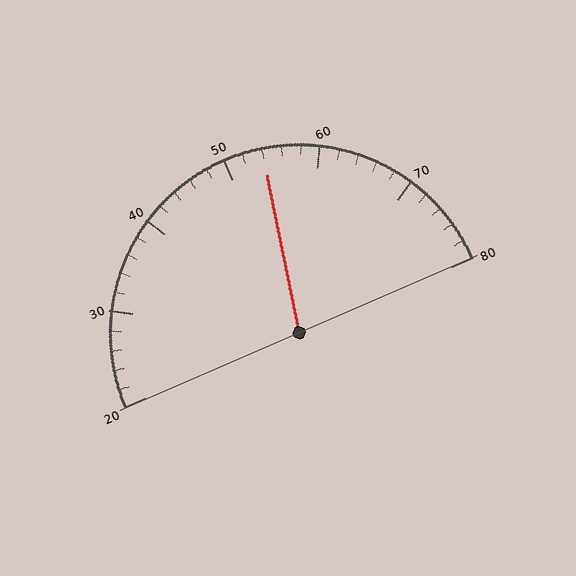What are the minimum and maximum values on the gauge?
The gauge ranges from 20 to 80.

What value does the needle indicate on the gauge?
The needle indicates approximately 54.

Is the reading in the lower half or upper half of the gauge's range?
The reading is in the upper half of the range (20 to 80).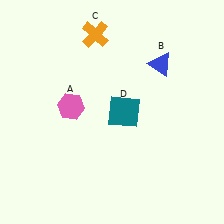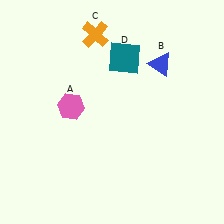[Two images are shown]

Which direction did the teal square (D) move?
The teal square (D) moved up.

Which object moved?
The teal square (D) moved up.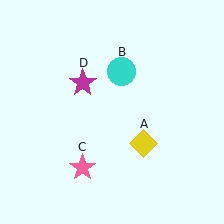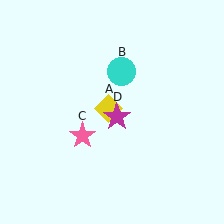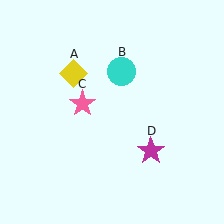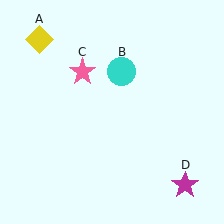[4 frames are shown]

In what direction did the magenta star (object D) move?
The magenta star (object D) moved down and to the right.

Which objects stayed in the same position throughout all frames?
Cyan circle (object B) remained stationary.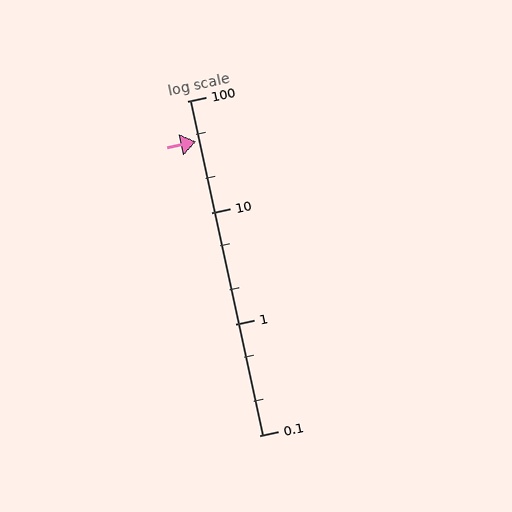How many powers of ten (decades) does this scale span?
The scale spans 3 decades, from 0.1 to 100.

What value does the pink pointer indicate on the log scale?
The pointer indicates approximately 43.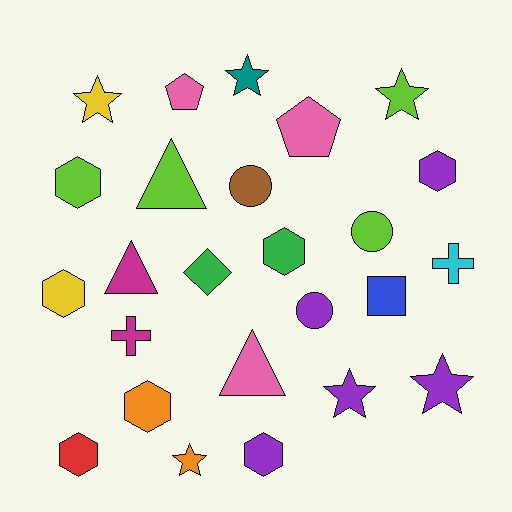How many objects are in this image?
There are 25 objects.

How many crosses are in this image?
There are 2 crosses.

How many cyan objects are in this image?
There is 1 cyan object.